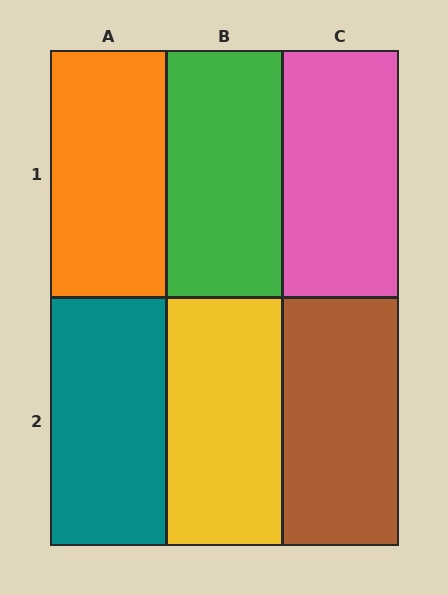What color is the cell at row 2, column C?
Brown.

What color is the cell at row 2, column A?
Teal.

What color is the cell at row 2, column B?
Yellow.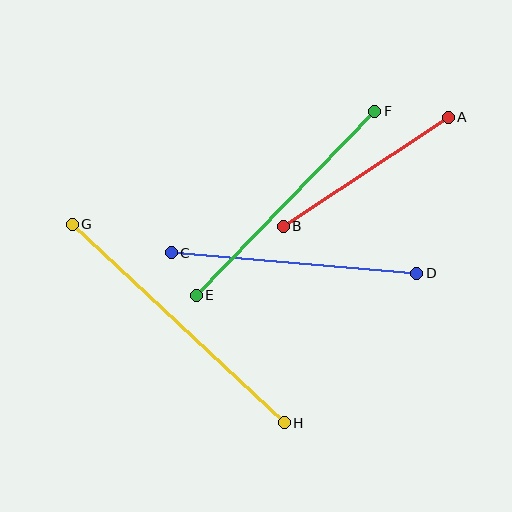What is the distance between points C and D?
The distance is approximately 246 pixels.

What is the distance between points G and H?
The distance is approximately 290 pixels.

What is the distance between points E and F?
The distance is approximately 257 pixels.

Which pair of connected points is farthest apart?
Points G and H are farthest apart.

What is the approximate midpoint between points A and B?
The midpoint is at approximately (366, 172) pixels.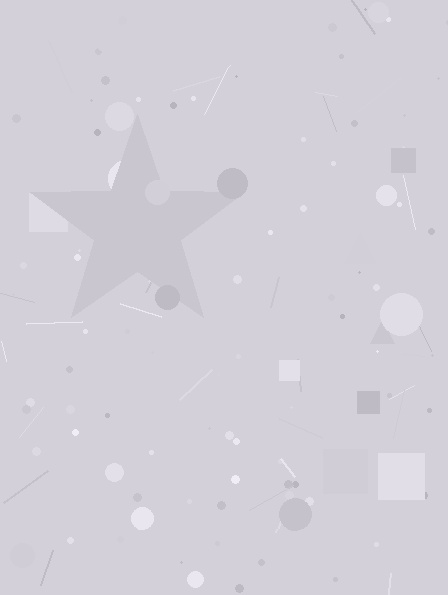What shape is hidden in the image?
A star is hidden in the image.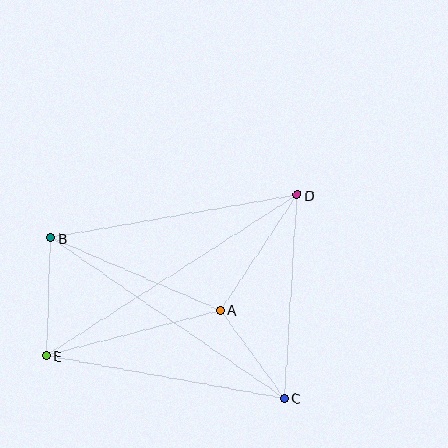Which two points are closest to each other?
Points A and C are closest to each other.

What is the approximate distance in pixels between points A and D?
The distance between A and D is approximately 139 pixels.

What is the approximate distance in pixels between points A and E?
The distance between A and E is approximately 180 pixels.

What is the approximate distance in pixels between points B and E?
The distance between B and E is approximately 118 pixels.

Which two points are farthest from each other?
Points D and E are farthest from each other.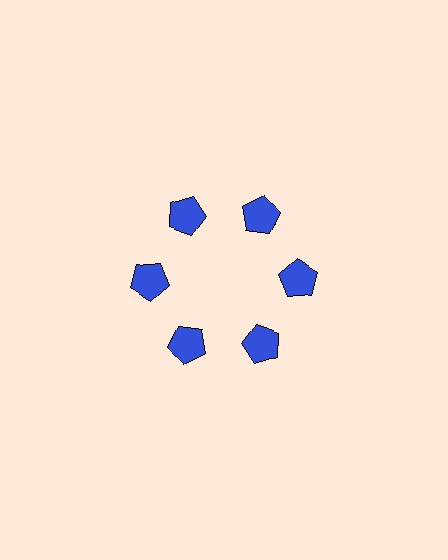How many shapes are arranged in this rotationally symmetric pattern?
There are 6 shapes, arranged in 6 groups of 1.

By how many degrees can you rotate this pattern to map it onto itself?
The pattern maps onto itself every 60 degrees of rotation.